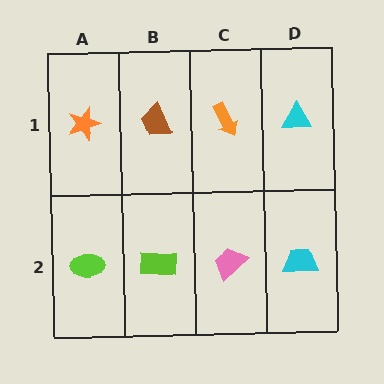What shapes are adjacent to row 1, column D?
A cyan trapezoid (row 2, column D), an orange arrow (row 1, column C).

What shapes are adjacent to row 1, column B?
A lime rectangle (row 2, column B), an orange star (row 1, column A), an orange arrow (row 1, column C).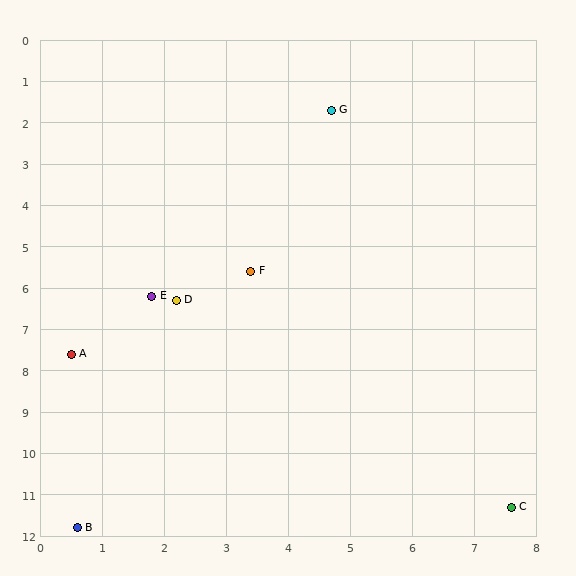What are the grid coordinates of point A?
Point A is at approximately (0.5, 7.6).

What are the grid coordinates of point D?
Point D is at approximately (2.2, 6.3).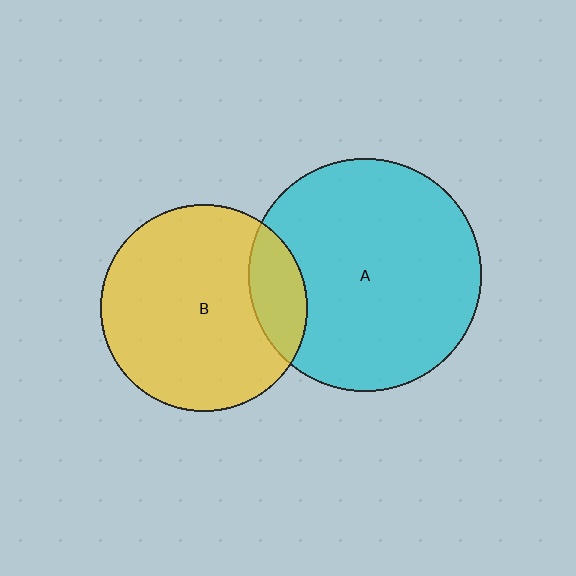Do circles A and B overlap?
Yes.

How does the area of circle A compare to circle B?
Approximately 1.3 times.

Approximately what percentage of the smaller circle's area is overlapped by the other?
Approximately 15%.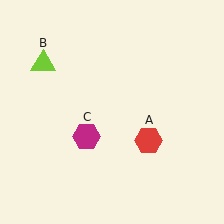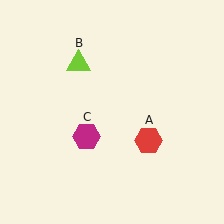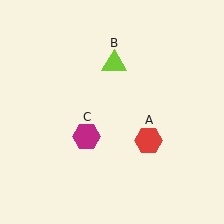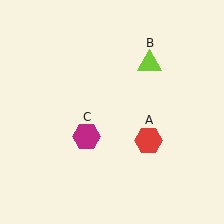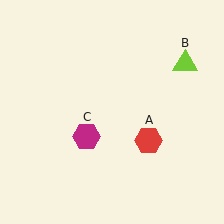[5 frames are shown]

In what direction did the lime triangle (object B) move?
The lime triangle (object B) moved right.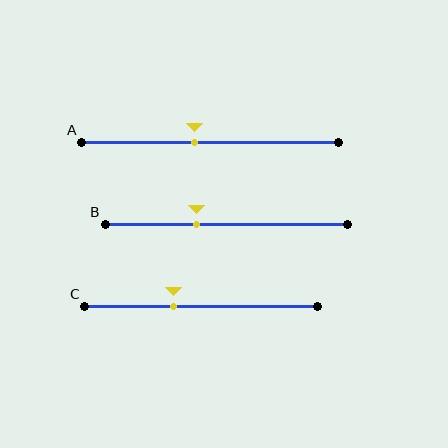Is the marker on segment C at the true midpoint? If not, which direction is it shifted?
No, the marker on segment C is shifted to the left by about 12% of the segment length.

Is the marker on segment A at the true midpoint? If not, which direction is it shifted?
No, the marker on segment A is shifted to the left by about 6% of the segment length.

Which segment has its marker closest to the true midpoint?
Segment A has its marker closest to the true midpoint.